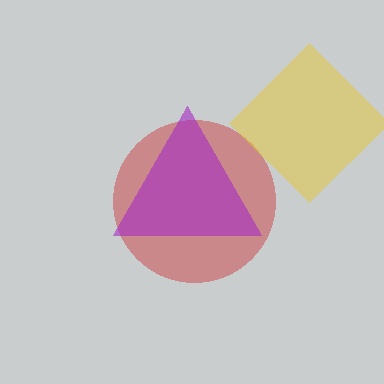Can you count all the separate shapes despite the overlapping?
Yes, there are 3 separate shapes.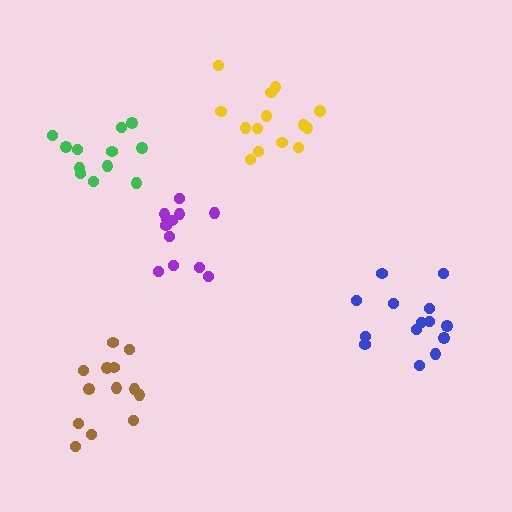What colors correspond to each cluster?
The clusters are colored: purple, blue, green, brown, yellow.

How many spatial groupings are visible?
There are 5 spatial groupings.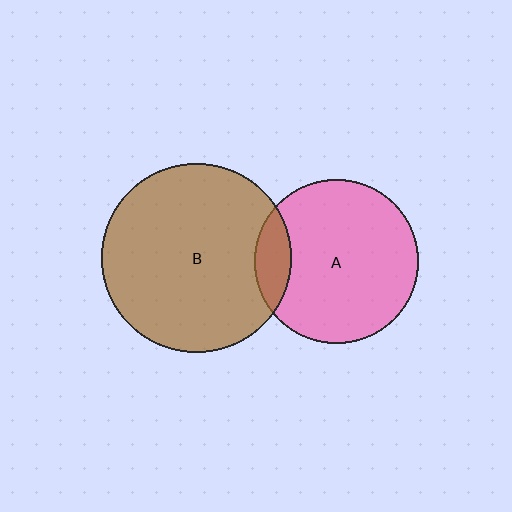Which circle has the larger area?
Circle B (brown).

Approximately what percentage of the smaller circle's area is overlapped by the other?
Approximately 15%.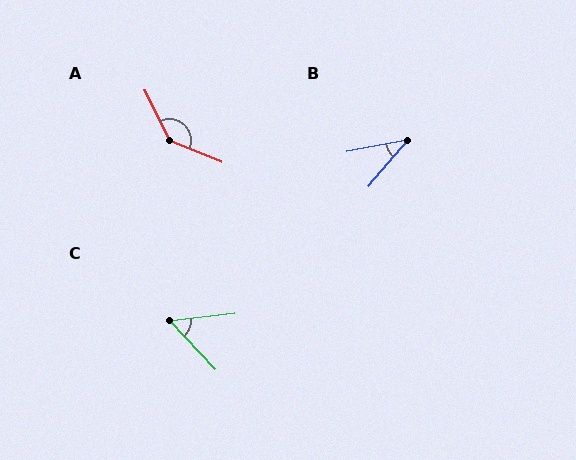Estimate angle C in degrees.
Approximately 53 degrees.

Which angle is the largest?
A, at approximately 138 degrees.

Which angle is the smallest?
B, at approximately 39 degrees.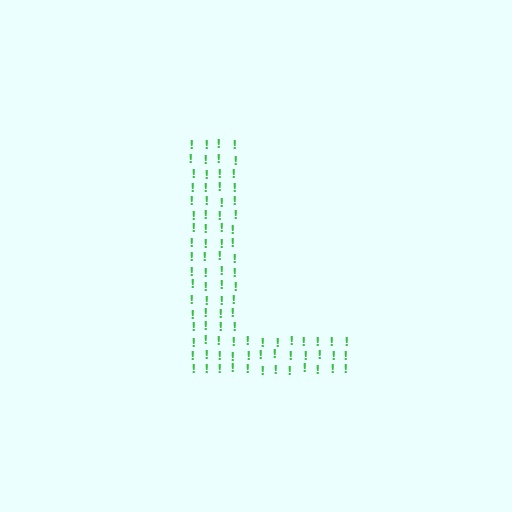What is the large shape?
The large shape is the letter L.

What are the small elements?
The small elements are exclamation marks.